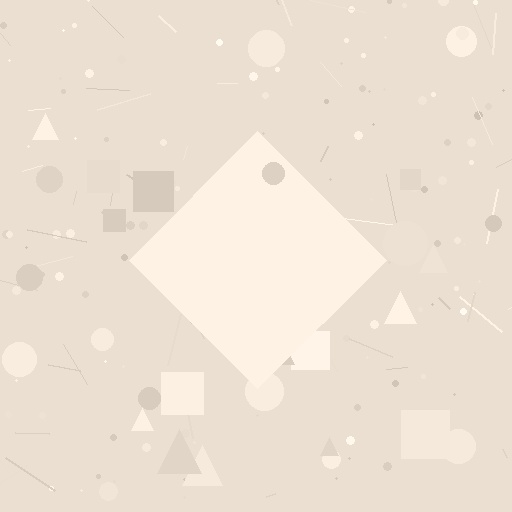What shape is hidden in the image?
A diamond is hidden in the image.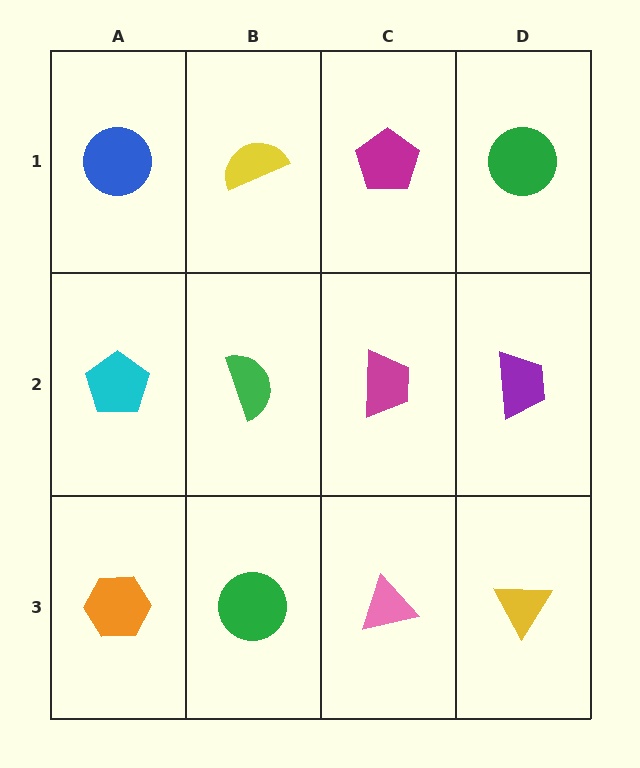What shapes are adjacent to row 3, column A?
A cyan pentagon (row 2, column A), a green circle (row 3, column B).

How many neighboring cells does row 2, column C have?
4.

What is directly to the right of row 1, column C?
A green circle.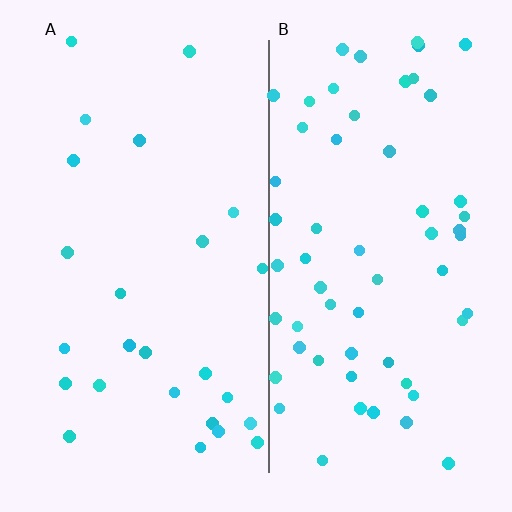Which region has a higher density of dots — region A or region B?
B (the right).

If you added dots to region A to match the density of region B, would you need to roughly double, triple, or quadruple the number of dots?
Approximately double.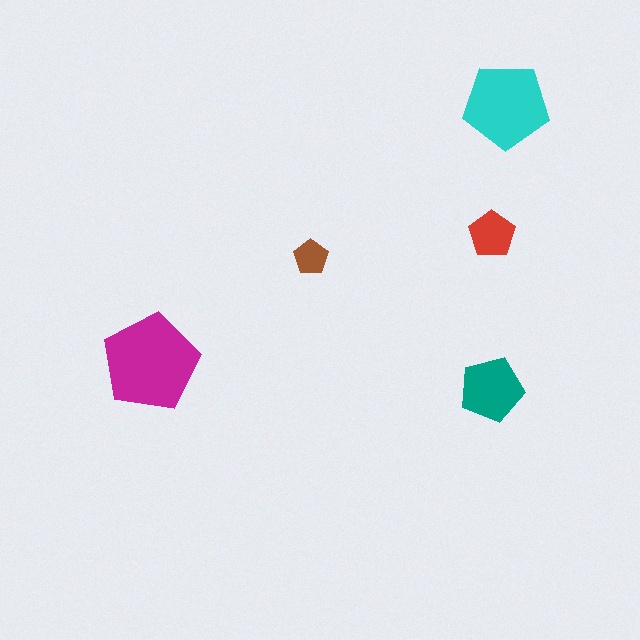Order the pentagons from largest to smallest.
the magenta one, the cyan one, the teal one, the red one, the brown one.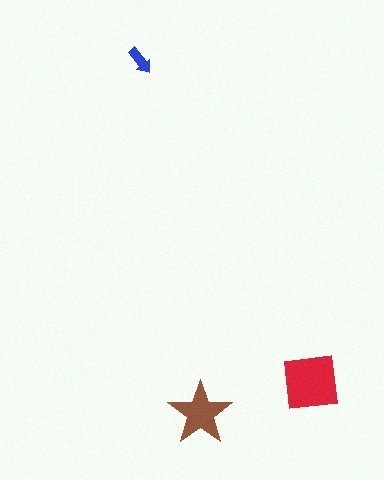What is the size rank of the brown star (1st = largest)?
2nd.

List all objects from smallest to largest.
The blue arrow, the brown star, the red square.